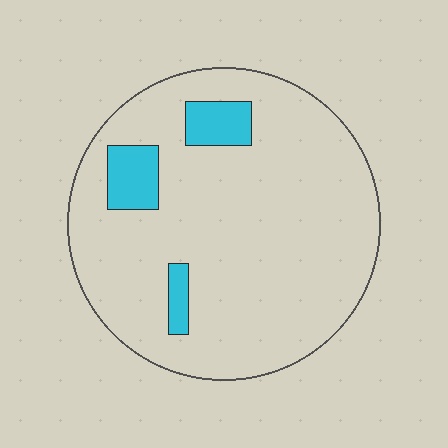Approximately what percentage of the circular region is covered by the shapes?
Approximately 10%.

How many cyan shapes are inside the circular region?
3.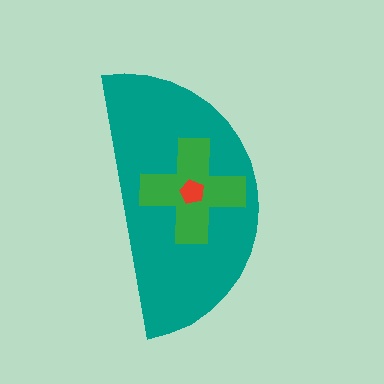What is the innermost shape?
The red pentagon.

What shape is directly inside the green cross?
The red pentagon.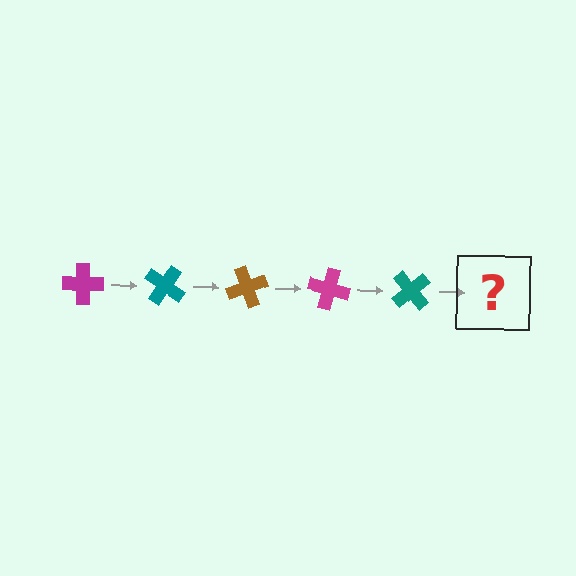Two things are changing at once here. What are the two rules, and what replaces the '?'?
The two rules are that it rotates 35 degrees each step and the color cycles through magenta, teal, and brown. The '?' should be a brown cross, rotated 175 degrees from the start.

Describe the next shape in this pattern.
It should be a brown cross, rotated 175 degrees from the start.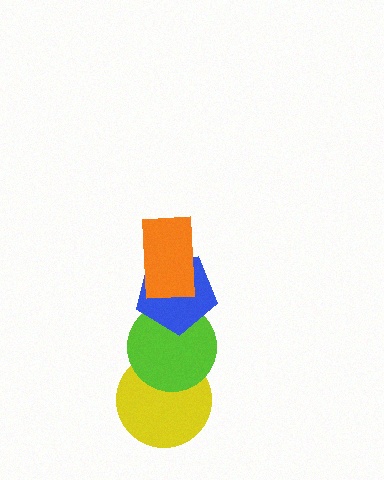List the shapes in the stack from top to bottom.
From top to bottom: the orange rectangle, the blue pentagon, the lime circle, the yellow circle.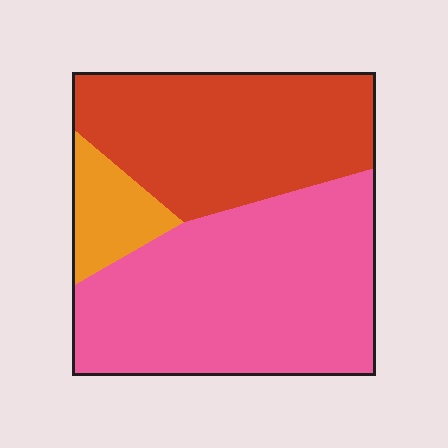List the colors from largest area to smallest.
From largest to smallest: pink, red, orange.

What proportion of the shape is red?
Red covers about 40% of the shape.